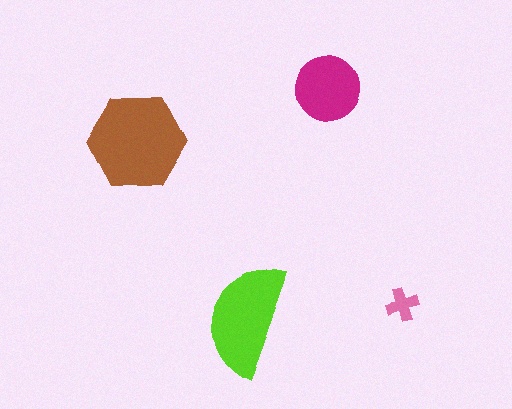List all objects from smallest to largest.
The pink cross, the magenta circle, the lime semicircle, the brown hexagon.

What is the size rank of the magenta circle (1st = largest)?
3rd.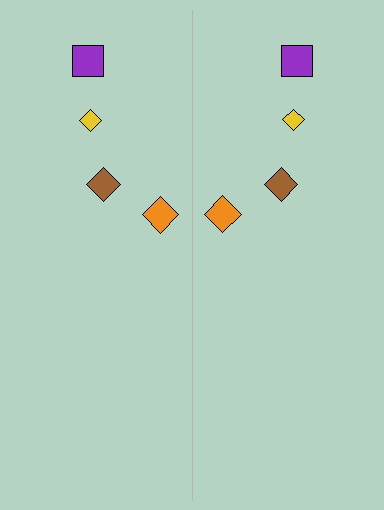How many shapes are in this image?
There are 8 shapes in this image.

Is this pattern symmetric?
Yes, this pattern has bilateral (reflection) symmetry.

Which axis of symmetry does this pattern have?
The pattern has a vertical axis of symmetry running through the center of the image.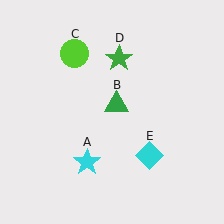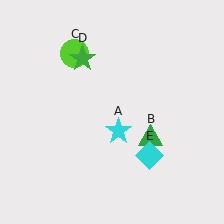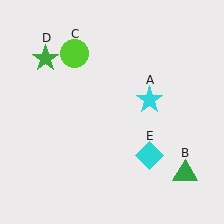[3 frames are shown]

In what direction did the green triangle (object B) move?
The green triangle (object B) moved down and to the right.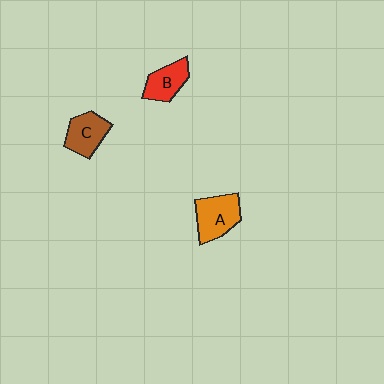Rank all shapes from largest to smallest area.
From largest to smallest: A (orange), C (brown), B (red).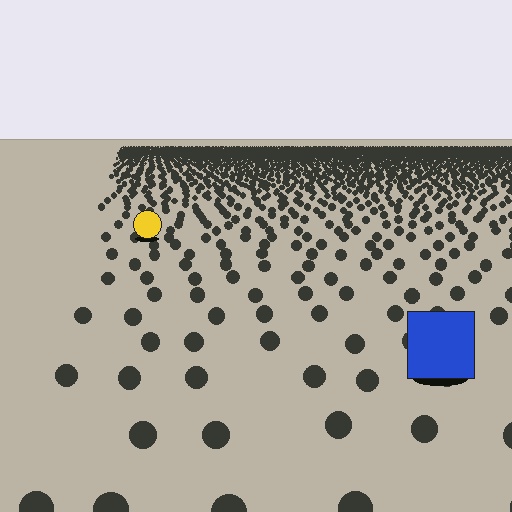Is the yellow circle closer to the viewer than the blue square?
No. The blue square is closer — you can tell from the texture gradient: the ground texture is coarser near it.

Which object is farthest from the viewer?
The yellow circle is farthest from the viewer. It appears smaller and the ground texture around it is denser.